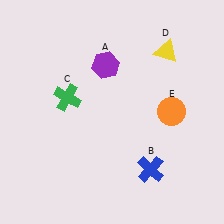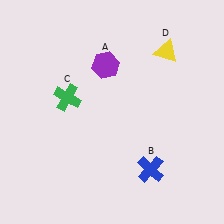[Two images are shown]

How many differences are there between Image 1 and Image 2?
There is 1 difference between the two images.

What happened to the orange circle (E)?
The orange circle (E) was removed in Image 2. It was in the top-right area of Image 1.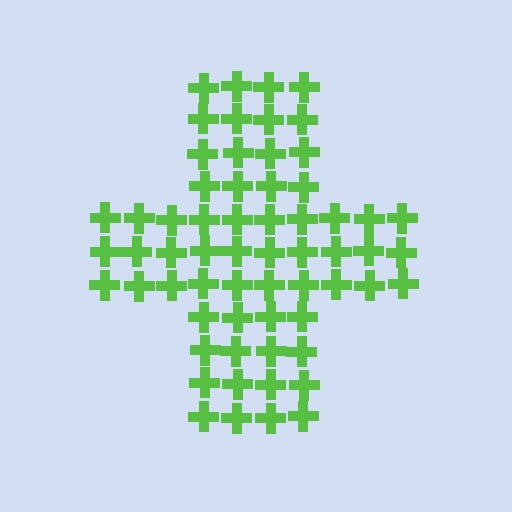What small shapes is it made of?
It is made of small crosses.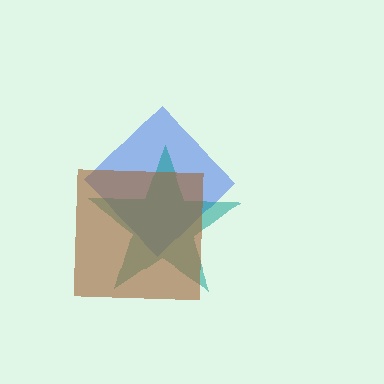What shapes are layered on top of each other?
The layered shapes are: a blue diamond, a teal star, a brown square.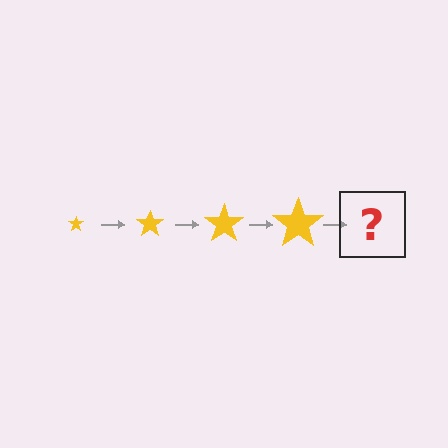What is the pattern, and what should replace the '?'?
The pattern is that the star gets progressively larger each step. The '?' should be a yellow star, larger than the previous one.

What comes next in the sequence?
The next element should be a yellow star, larger than the previous one.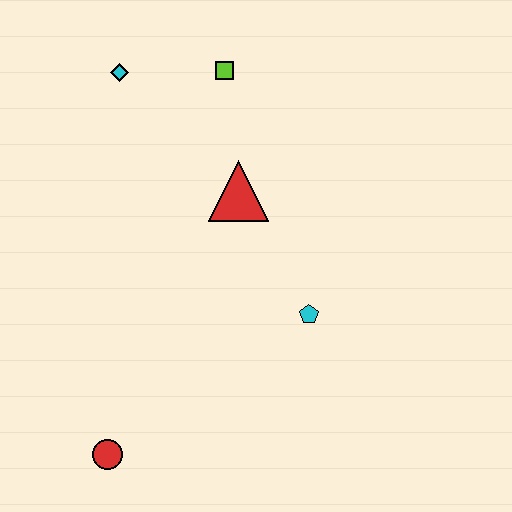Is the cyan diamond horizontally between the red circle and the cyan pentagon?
Yes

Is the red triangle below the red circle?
No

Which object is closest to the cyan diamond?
The lime square is closest to the cyan diamond.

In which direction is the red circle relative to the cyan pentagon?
The red circle is to the left of the cyan pentagon.